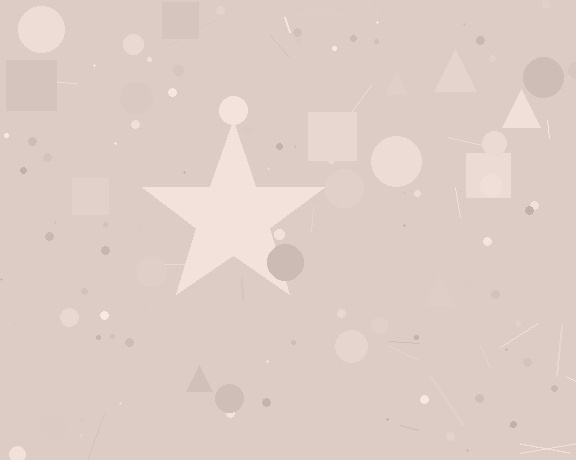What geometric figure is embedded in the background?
A star is embedded in the background.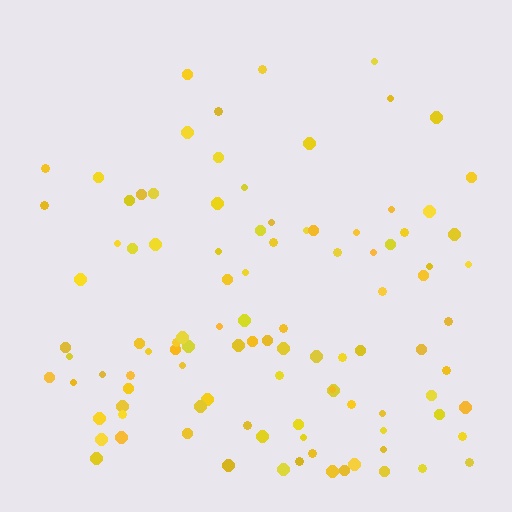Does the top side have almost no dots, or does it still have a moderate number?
Still a moderate number, just noticeably fewer than the bottom.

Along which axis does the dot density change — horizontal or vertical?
Vertical.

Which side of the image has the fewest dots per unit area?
The top.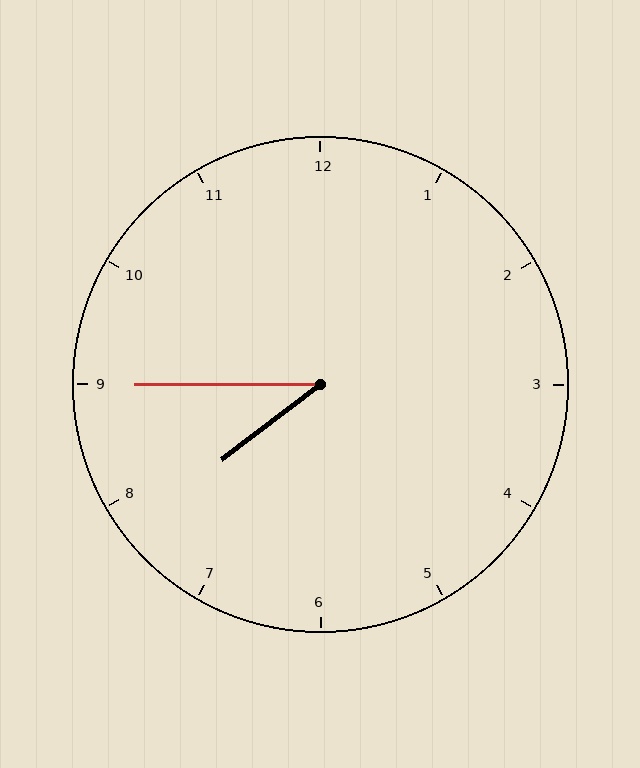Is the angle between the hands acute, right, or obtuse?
It is acute.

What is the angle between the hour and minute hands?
Approximately 38 degrees.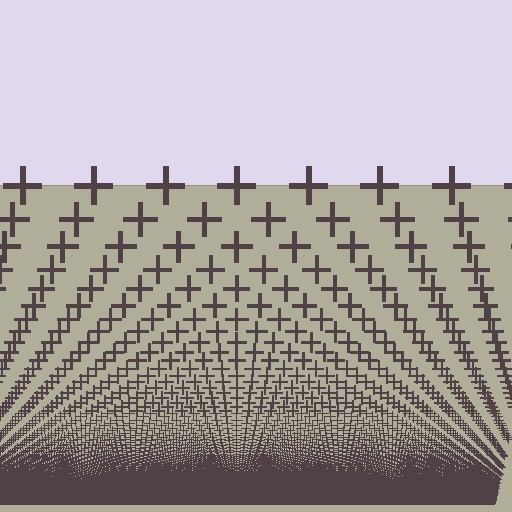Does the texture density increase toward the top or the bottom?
Density increases toward the bottom.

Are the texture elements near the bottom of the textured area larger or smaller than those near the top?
Smaller. The gradient is inverted — elements near the bottom are smaller and denser.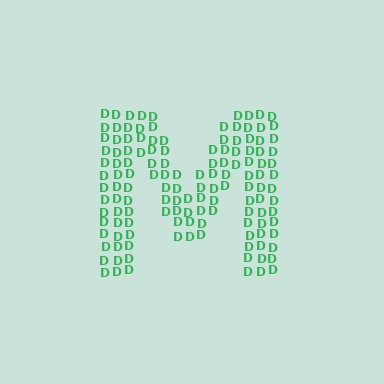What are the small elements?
The small elements are letter D's.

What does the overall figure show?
The overall figure shows the letter M.